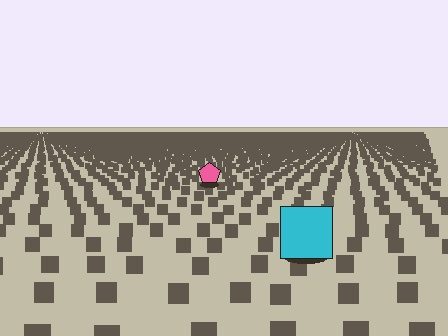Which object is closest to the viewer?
The cyan square is closest. The texture marks near it are larger and more spread out.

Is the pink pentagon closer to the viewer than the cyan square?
No. The cyan square is closer — you can tell from the texture gradient: the ground texture is coarser near it.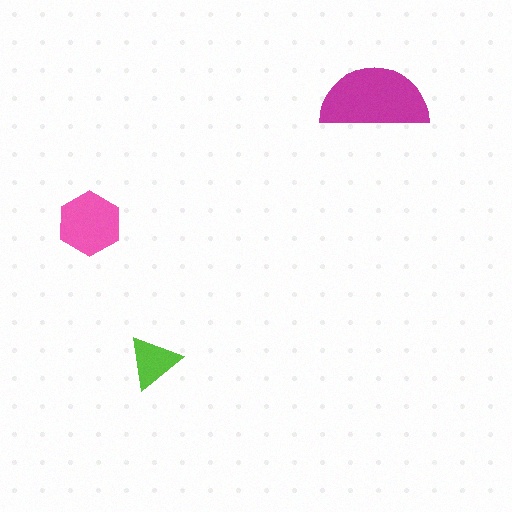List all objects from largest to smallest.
The magenta semicircle, the pink hexagon, the lime triangle.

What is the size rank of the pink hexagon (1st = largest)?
2nd.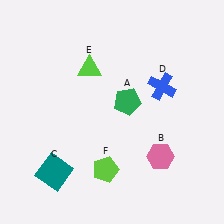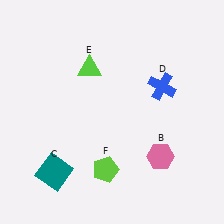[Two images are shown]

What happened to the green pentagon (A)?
The green pentagon (A) was removed in Image 2. It was in the top-right area of Image 1.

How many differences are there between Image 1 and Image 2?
There is 1 difference between the two images.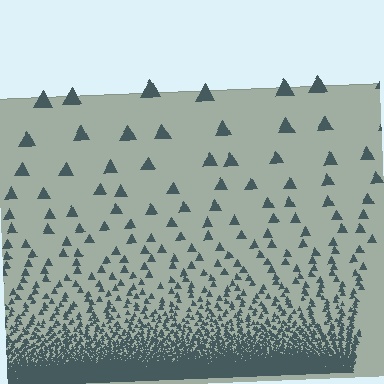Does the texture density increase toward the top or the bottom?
Density increases toward the bottom.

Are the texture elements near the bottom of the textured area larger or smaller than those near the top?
Smaller. The gradient is inverted — elements near the bottom are smaller and denser.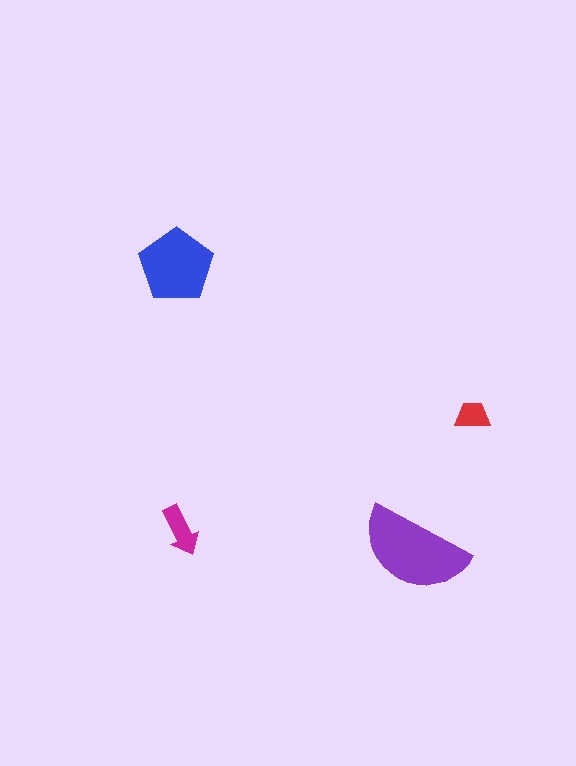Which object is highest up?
The blue pentagon is topmost.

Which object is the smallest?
The red trapezoid.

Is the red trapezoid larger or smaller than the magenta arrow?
Smaller.